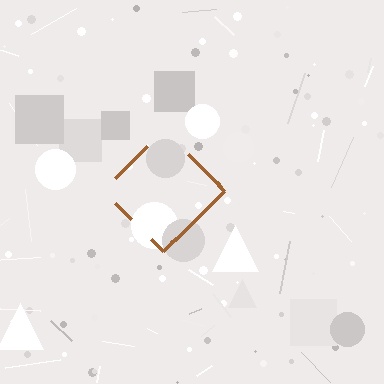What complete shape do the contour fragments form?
The contour fragments form a diamond.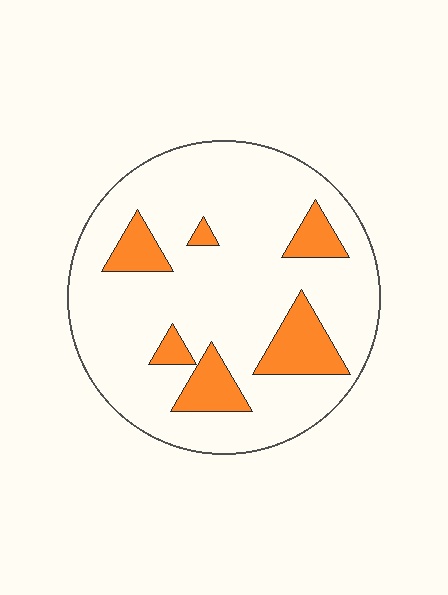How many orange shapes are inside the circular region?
6.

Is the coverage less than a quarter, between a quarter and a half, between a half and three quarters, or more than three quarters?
Less than a quarter.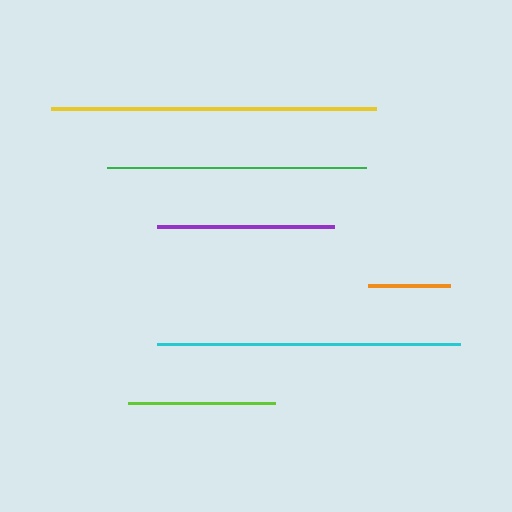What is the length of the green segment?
The green segment is approximately 259 pixels long.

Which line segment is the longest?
The yellow line is the longest at approximately 324 pixels.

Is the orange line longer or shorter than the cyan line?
The cyan line is longer than the orange line.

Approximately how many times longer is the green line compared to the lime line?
The green line is approximately 1.8 times the length of the lime line.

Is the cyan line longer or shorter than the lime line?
The cyan line is longer than the lime line.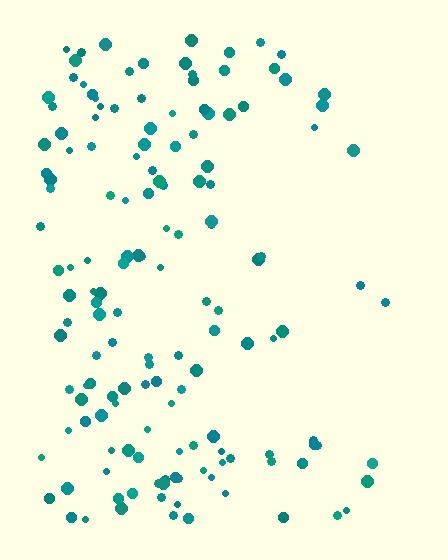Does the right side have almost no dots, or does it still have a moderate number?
Still a moderate number, just noticeably fewer than the left.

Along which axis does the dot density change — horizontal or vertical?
Horizontal.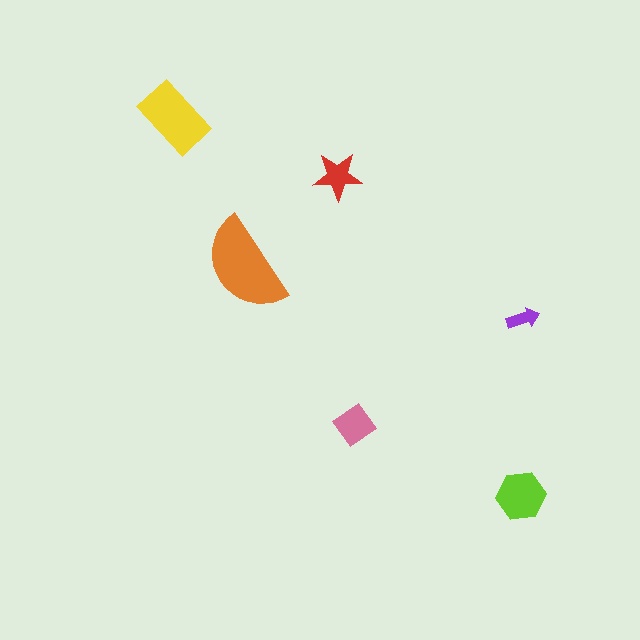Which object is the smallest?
The purple arrow.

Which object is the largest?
The orange semicircle.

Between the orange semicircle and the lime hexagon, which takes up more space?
The orange semicircle.